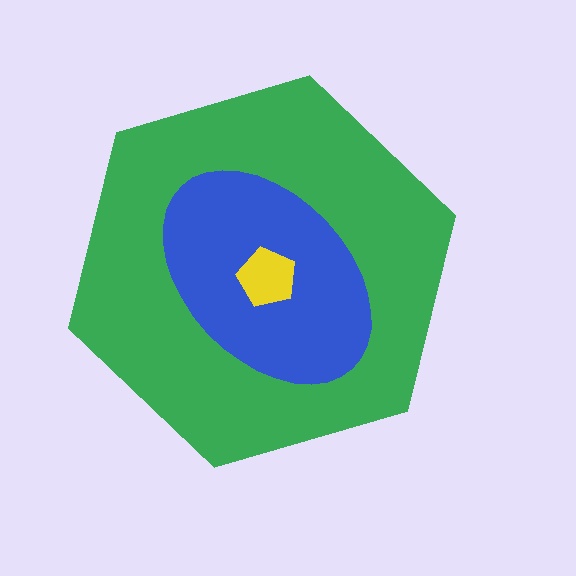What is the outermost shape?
The green hexagon.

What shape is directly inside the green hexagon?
The blue ellipse.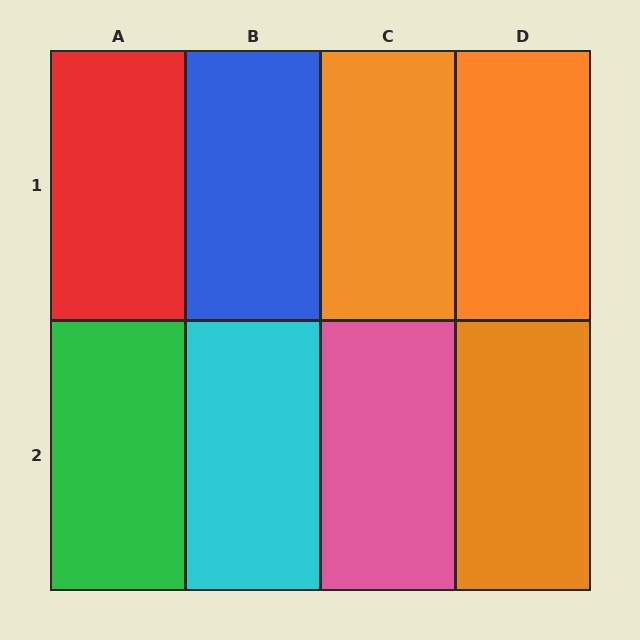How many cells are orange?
3 cells are orange.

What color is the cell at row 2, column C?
Pink.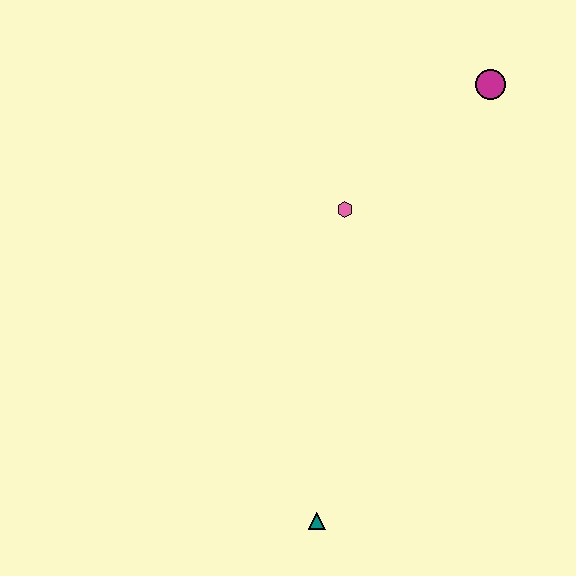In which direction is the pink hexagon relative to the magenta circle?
The pink hexagon is to the left of the magenta circle.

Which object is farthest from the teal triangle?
The magenta circle is farthest from the teal triangle.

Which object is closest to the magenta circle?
The pink hexagon is closest to the magenta circle.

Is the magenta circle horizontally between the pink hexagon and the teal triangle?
No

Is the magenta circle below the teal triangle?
No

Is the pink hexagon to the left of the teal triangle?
No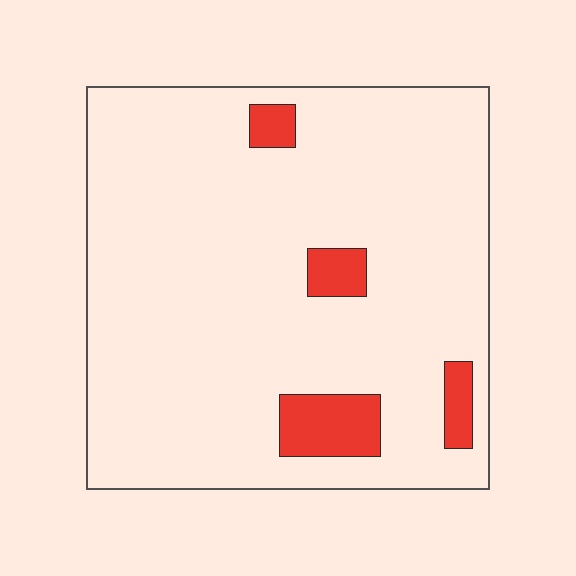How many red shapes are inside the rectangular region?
4.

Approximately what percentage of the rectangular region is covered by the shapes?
Approximately 10%.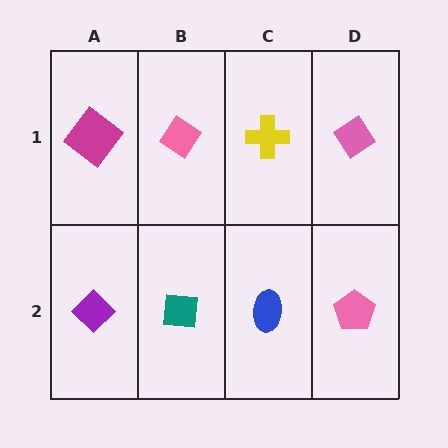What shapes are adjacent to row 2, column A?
A magenta diamond (row 1, column A), a teal square (row 2, column B).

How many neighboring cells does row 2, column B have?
3.